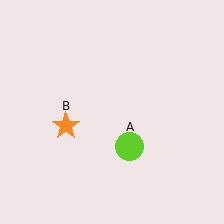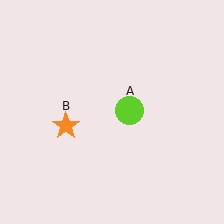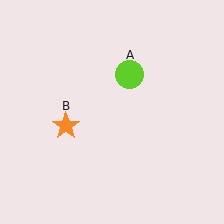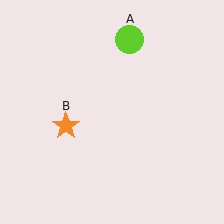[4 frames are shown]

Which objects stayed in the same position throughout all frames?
Orange star (object B) remained stationary.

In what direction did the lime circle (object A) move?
The lime circle (object A) moved up.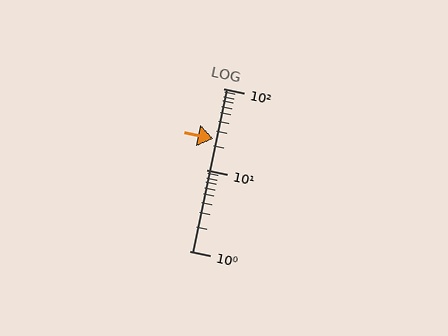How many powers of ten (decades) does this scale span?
The scale spans 2 decades, from 1 to 100.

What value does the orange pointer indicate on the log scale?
The pointer indicates approximately 24.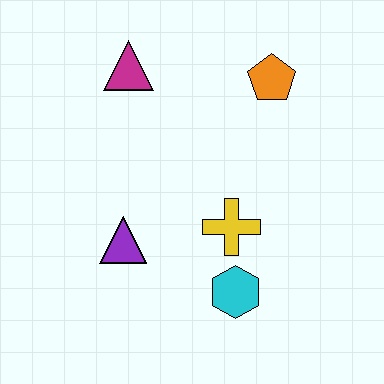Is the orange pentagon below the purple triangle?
No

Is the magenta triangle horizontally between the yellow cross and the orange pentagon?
No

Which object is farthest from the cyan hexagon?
The magenta triangle is farthest from the cyan hexagon.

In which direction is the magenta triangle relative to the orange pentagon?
The magenta triangle is to the left of the orange pentagon.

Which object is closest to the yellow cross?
The cyan hexagon is closest to the yellow cross.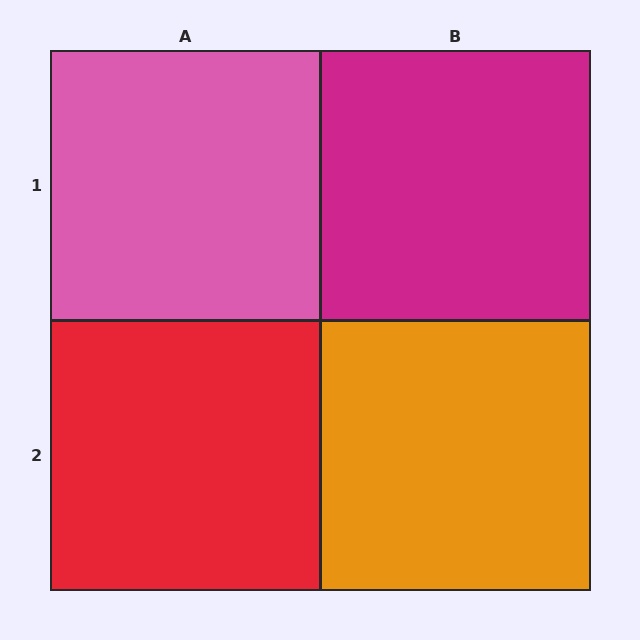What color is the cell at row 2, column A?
Red.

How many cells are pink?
1 cell is pink.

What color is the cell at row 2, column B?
Orange.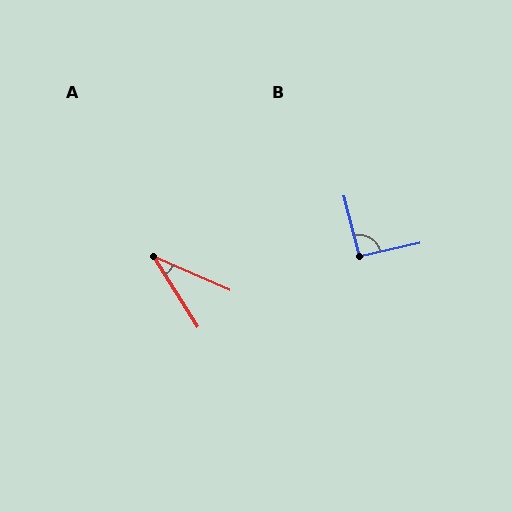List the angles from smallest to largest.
A (34°), B (91°).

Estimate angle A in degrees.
Approximately 34 degrees.